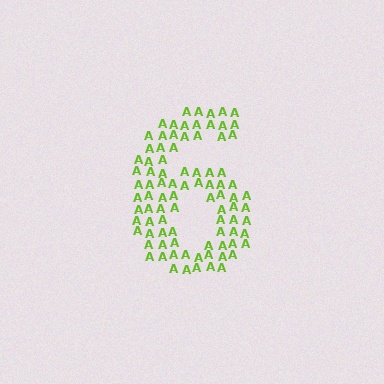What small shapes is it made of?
It is made of small letter A's.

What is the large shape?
The large shape is the digit 6.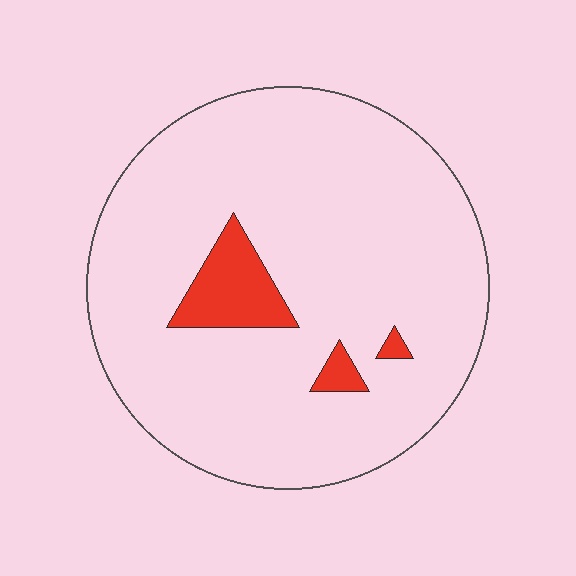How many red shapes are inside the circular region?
3.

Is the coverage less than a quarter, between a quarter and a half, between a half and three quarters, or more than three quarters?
Less than a quarter.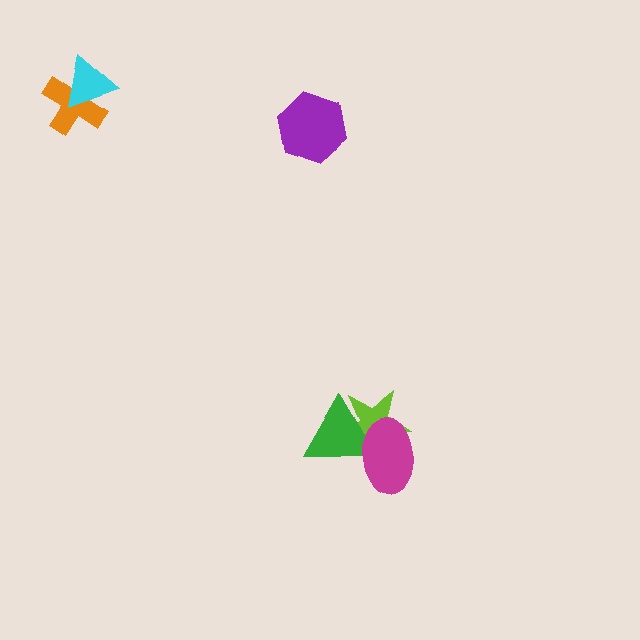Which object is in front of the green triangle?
The magenta ellipse is in front of the green triangle.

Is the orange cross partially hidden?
Yes, it is partially covered by another shape.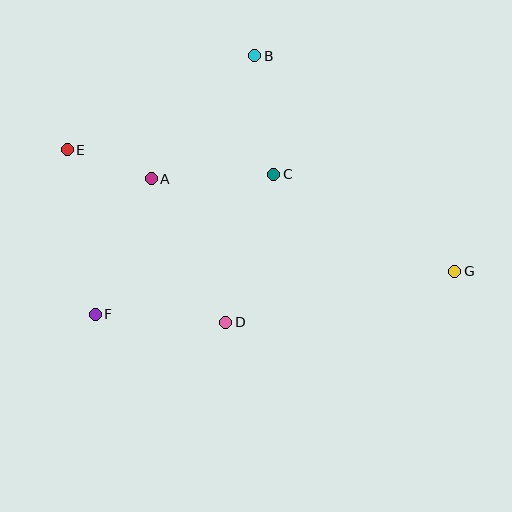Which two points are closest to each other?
Points A and E are closest to each other.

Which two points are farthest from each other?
Points E and G are farthest from each other.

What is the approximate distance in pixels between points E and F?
The distance between E and F is approximately 167 pixels.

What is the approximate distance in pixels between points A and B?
The distance between A and B is approximately 161 pixels.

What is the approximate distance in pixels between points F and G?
The distance between F and G is approximately 362 pixels.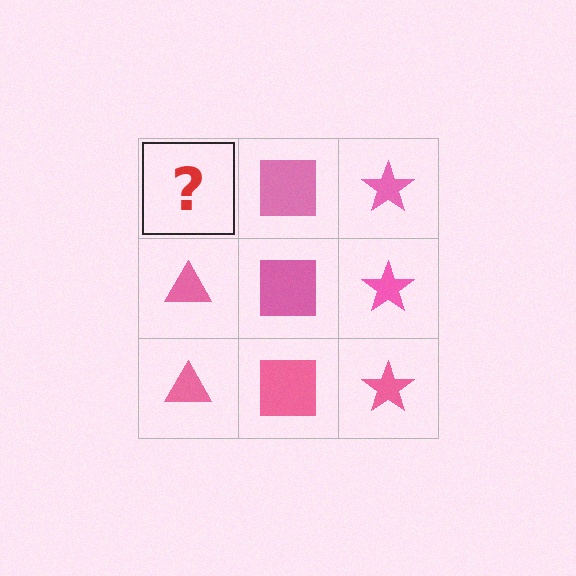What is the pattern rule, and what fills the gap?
The rule is that each column has a consistent shape. The gap should be filled with a pink triangle.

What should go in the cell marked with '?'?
The missing cell should contain a pink triangle.